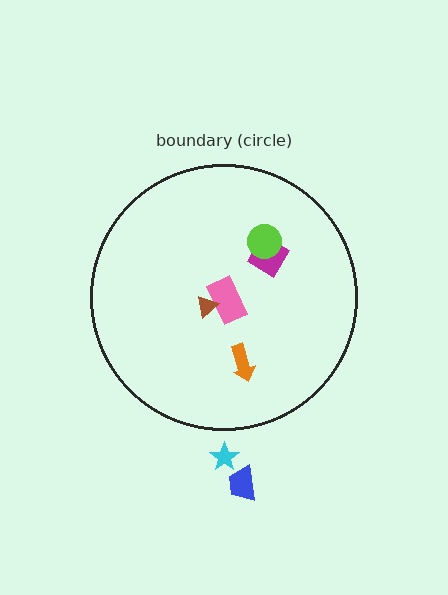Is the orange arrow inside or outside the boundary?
Inside.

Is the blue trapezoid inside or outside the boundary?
Outside.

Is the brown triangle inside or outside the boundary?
Inside.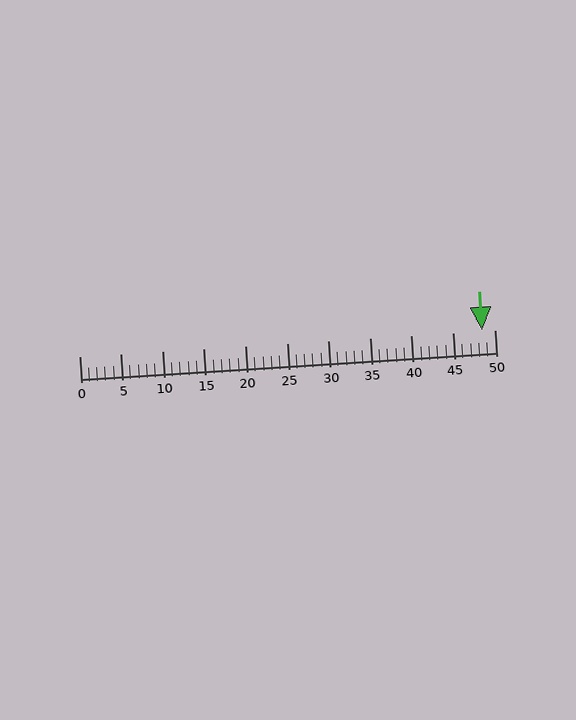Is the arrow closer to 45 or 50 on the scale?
The arrow is closer to 50.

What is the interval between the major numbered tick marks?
The major tick marks are spaced 5 units apart.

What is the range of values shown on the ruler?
The ruler shows values from 0 to 50.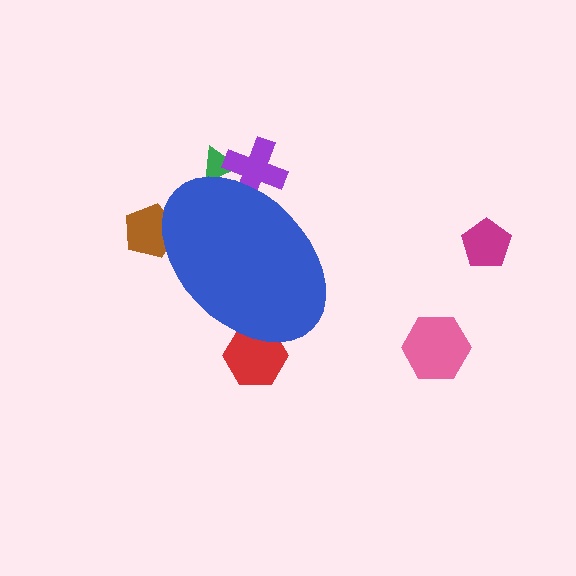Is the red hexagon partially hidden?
Yes, the red hexagon is partially hidden behind the blue ellipse.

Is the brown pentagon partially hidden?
Yes, the brown pentagon is partially hidden behind the blue ellipse.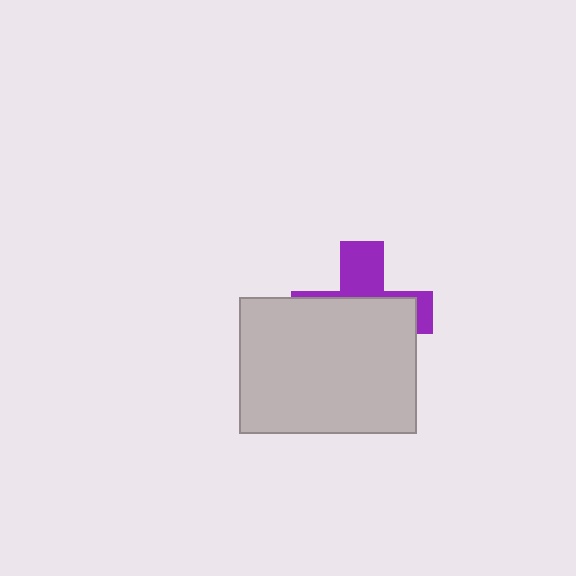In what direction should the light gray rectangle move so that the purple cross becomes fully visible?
The light gray rectangle should move down. That is the shortest direction to clear the overlap and leave the purple cross fully visible.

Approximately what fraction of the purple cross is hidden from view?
Roughly 65% of the purple cross is hidden behind the light gray rectangle.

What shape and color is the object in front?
The object in front is a light gray rectangle.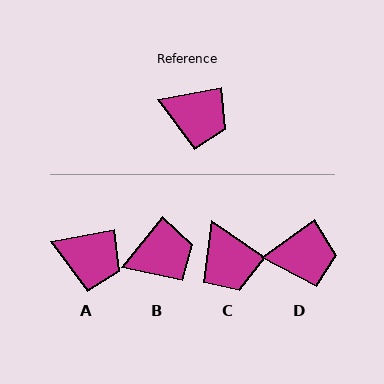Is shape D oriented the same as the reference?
No, it is off by about 26 degrees.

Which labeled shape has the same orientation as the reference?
A.